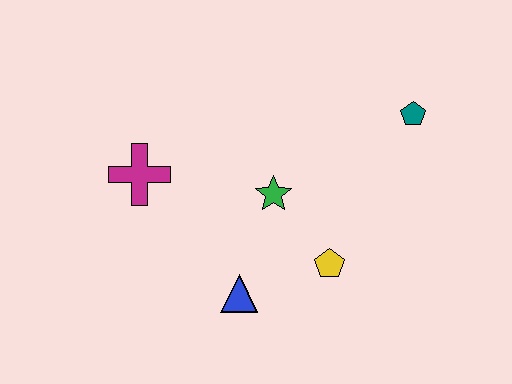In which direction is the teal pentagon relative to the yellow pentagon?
The teal pentagon is above the yellow pentagon.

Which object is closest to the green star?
The yellow pentagon is closest to the green star.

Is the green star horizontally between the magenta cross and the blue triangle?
No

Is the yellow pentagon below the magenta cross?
Yes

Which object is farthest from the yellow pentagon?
The magenta cross is farthest from the yellow pentagon.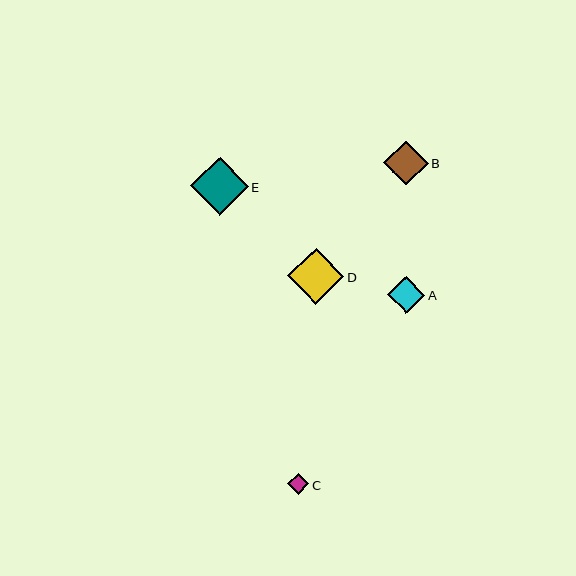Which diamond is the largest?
Diamond E is the largest with a size of approximately 58 pixels.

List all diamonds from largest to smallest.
From largest to smallest: E, D, B, A, C.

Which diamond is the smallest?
Diamond C is the smallest with a size of approximately 22 pixels.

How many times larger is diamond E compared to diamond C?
Diamond E is approximately 2.7 times the size of diamond C.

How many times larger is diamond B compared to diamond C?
Diamond B is approximately 2.0 times the size of diamond C.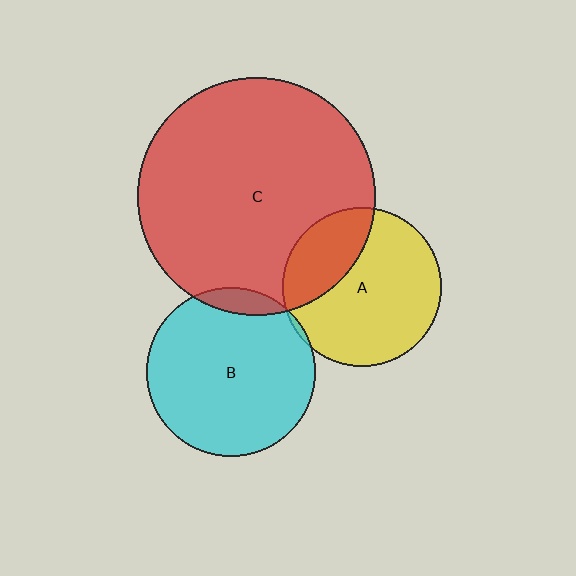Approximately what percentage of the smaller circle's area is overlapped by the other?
Approximately 5%.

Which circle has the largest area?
Circle C (red).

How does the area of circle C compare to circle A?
Approximately 2.2 times.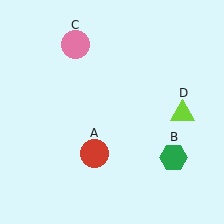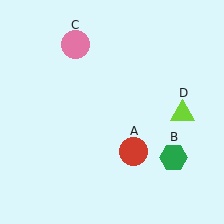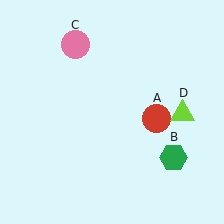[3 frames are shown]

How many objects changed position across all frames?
1 object changed position: red circle (object A).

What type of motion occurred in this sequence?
The red circle (object A) rotated counterclockwise around the center of the scene.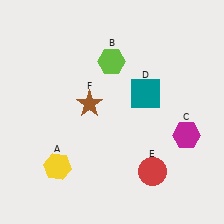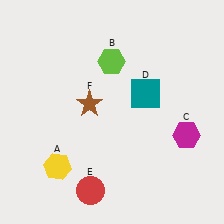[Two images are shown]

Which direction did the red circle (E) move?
The red circle (E) moved left.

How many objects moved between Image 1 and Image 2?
1 object moved between the two images.